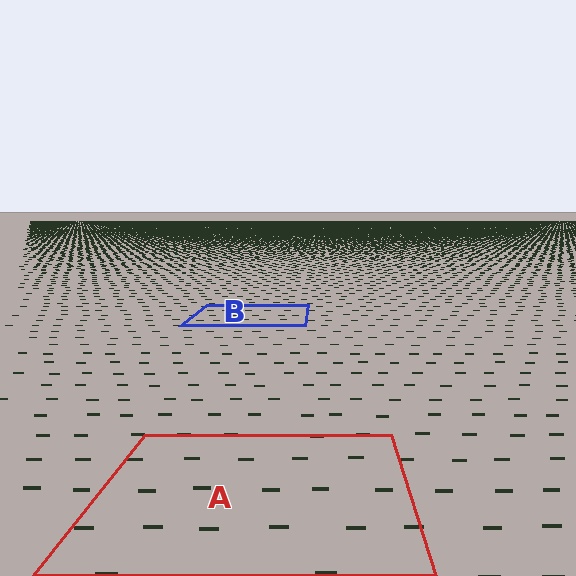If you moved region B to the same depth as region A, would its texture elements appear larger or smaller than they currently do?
They would appear larger. At a closer depth, the same texture elements are projected at a bigger on-screen size.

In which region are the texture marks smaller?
The texture marks are smaller in region B, because it is farther away.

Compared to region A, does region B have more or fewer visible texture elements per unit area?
Region B has more texture elements per unit area — they are packed more densely because it is farther away.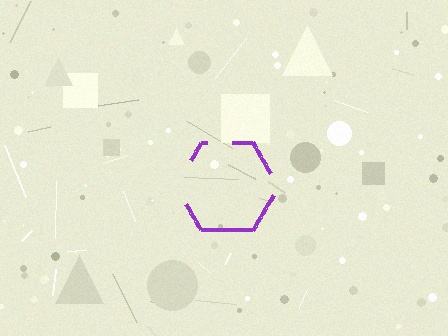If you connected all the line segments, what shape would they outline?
They would outline a hexagon.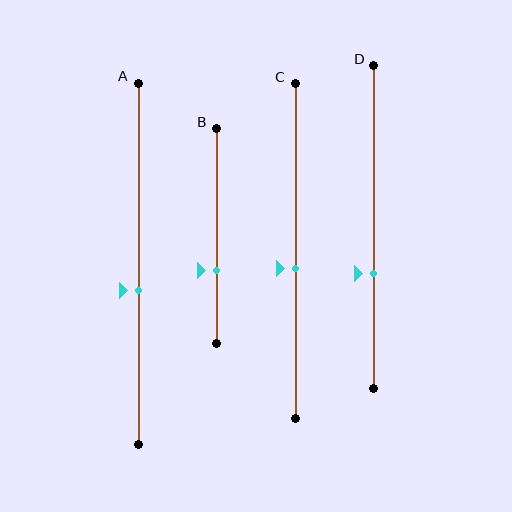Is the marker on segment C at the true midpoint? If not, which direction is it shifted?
No, the marker on segment C is shifted downward by about 5% of the segment length.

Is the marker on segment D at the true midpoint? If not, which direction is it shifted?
No, the marker on segment D is shifted downward by about 14% of the segment length.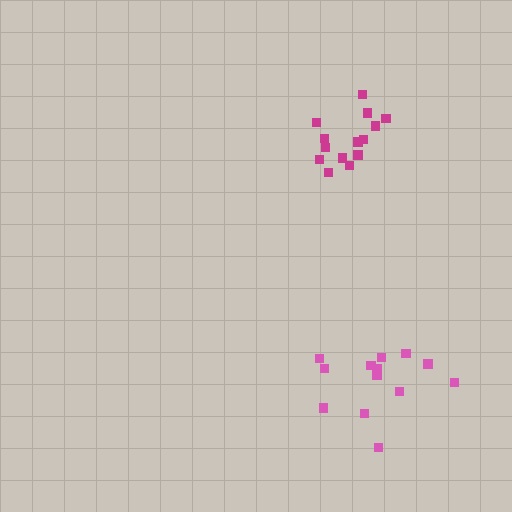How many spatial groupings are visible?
There are 2 spatial groupings.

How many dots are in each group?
Group 1: 14 dots, Group 2: 13 dots (27 total).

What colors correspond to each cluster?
The clusters are colored: magenta, pink.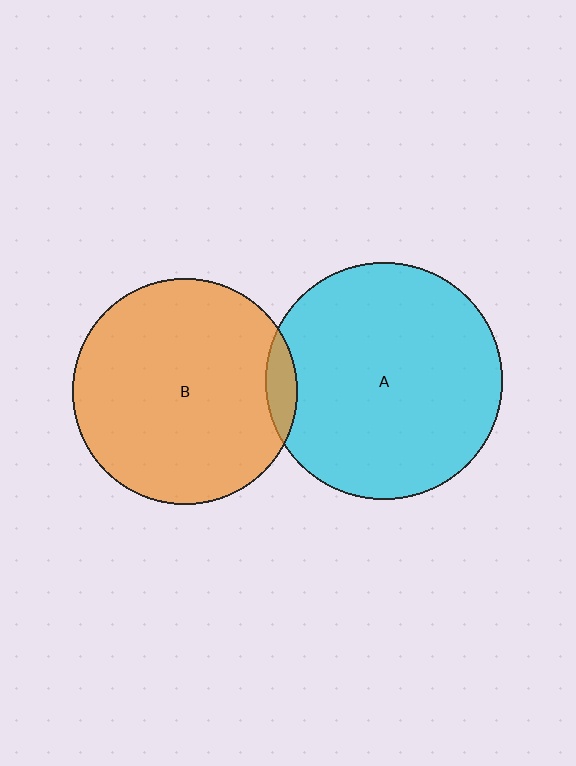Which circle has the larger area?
Circle A (cyan).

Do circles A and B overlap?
Yes.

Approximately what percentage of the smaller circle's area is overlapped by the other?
Approximately 5%.